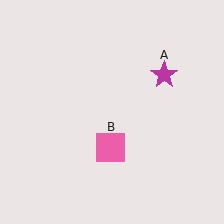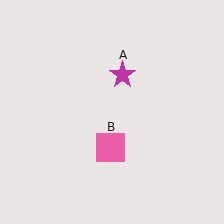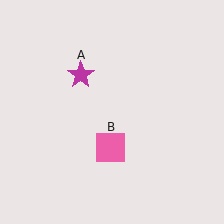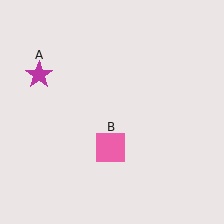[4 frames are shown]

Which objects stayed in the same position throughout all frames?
Pink square (object B) remained stationary.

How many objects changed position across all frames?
1 object changed position: magenta star (object A).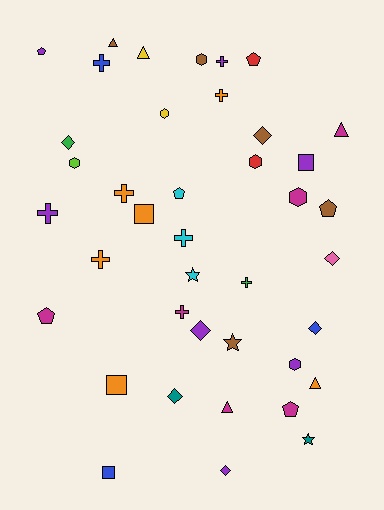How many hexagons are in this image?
There are 6 hexagons.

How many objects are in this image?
There are 40 objects.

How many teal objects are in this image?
There are 2 teal objects.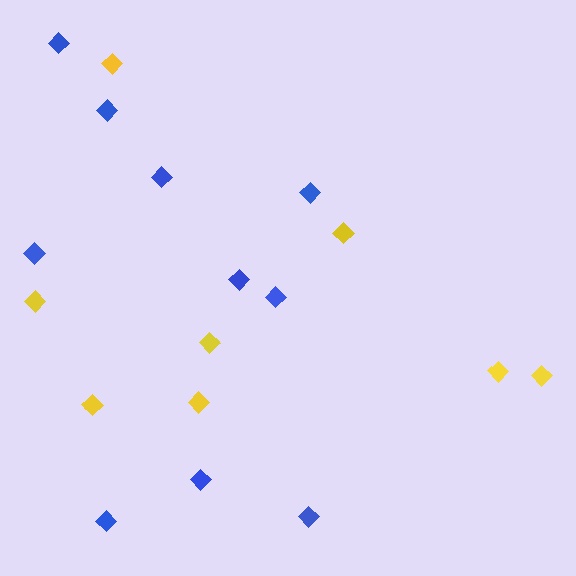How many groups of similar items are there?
There are 2 groups: one group of blue diamonds (10) and one group of yellow diamonds (8).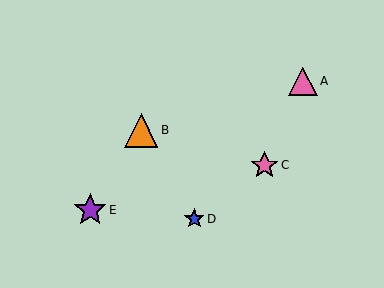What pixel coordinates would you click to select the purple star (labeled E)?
Click at (90, 210) to select the purple star E.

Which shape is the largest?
The orange triangle (labeled B) is the largest.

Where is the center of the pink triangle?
The center of the pink triangle is at (303, 81).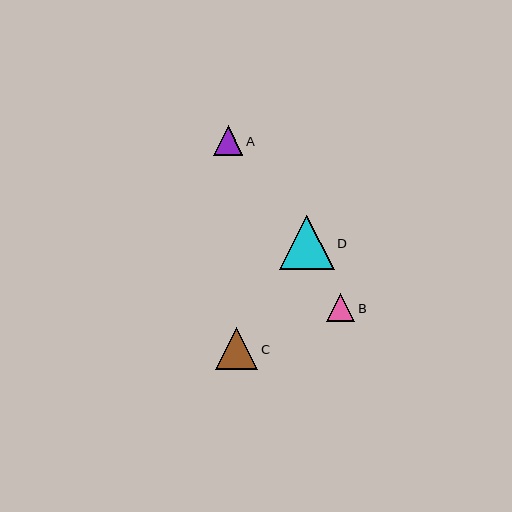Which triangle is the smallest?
Triangle B is the smallest with a size of approximately 28 pixels.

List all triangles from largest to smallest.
From largest to smallest: D, C, A, B.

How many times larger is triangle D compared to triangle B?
Triangle D is approximately 1.9 times the size of triangle B.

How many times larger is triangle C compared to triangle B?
Triangle C is approximately 1.5 times the size of triangle B.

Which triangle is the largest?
Triangle D is the largest with a size of approximately 54 pixels.